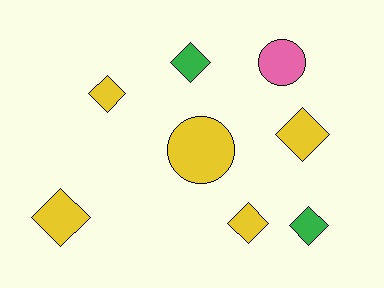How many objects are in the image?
There are 8 objects.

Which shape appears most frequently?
Diamond, with 6 objects.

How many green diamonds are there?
There are 2 green diamonds.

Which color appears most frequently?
Yellow, with 5 objects.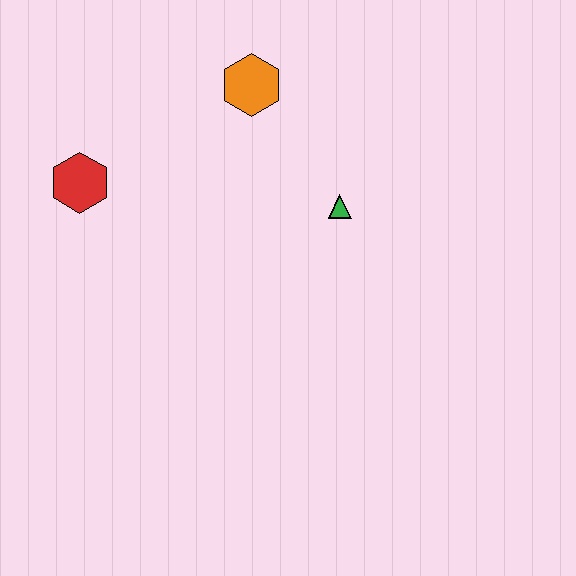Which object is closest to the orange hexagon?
The green triangle is closest to the orange hexagon.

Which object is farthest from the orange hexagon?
The red hexagon is farthest from the orange hexagon.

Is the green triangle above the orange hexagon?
No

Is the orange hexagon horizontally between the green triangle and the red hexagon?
Yes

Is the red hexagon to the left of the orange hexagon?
Yes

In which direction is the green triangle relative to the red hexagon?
The green triangle is to the right of the red hexagon.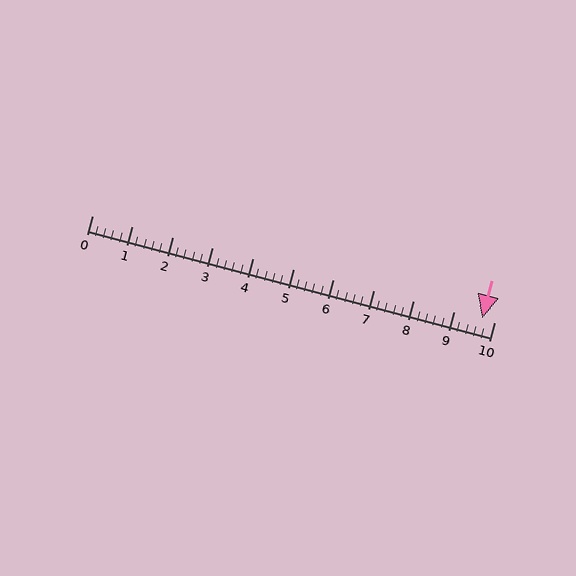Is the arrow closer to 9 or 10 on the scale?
The arrow is closer to 10.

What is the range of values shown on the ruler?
The ruler shows values from 0 to 10.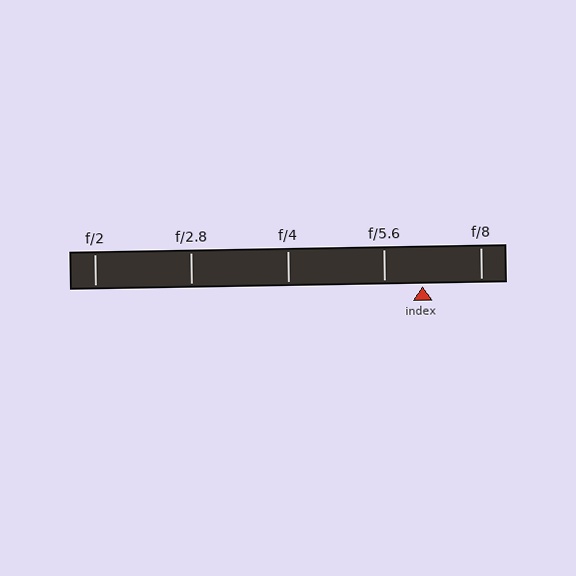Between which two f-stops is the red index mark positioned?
The index mark is between f/5.6 and f/8.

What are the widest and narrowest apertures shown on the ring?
The widest aperture shown is f/2 and the narrowest is f/8.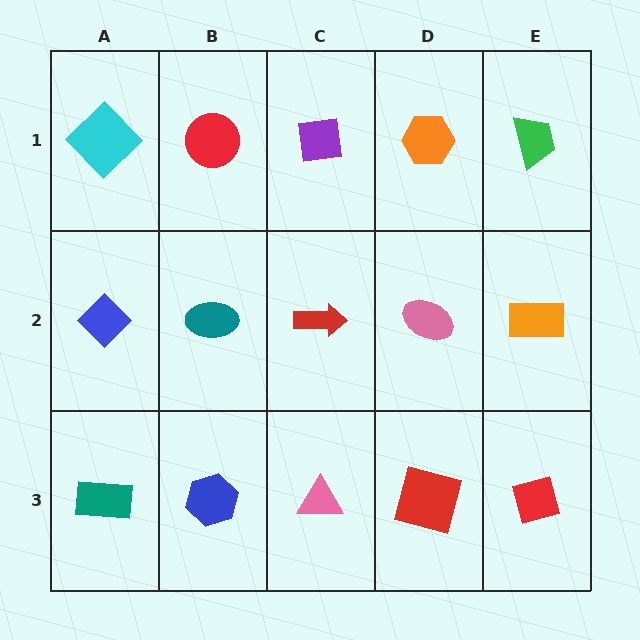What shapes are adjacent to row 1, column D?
A pink ellipse (row 2, column D), a purple square (row 1, column C), a green trapezoid (row 1, column E).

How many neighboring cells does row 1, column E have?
2.